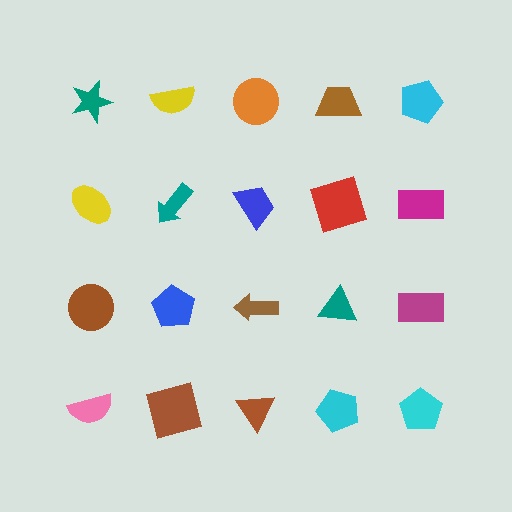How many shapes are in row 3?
5 shapes.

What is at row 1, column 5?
A cyan pentagon.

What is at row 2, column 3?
A blue trapezoid.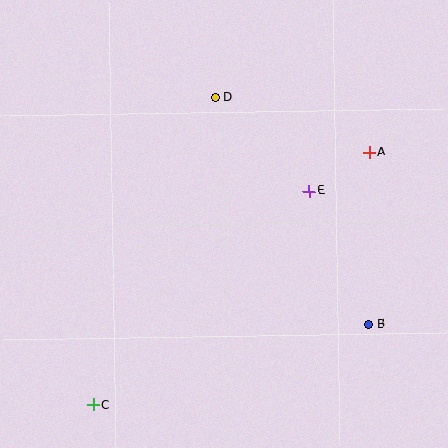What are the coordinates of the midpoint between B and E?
The midpoint between B and E is at (339, 257).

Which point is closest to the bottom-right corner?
Point B is closest to the bottom-right corner.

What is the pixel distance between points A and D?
The distance between A and D is 163 pixels.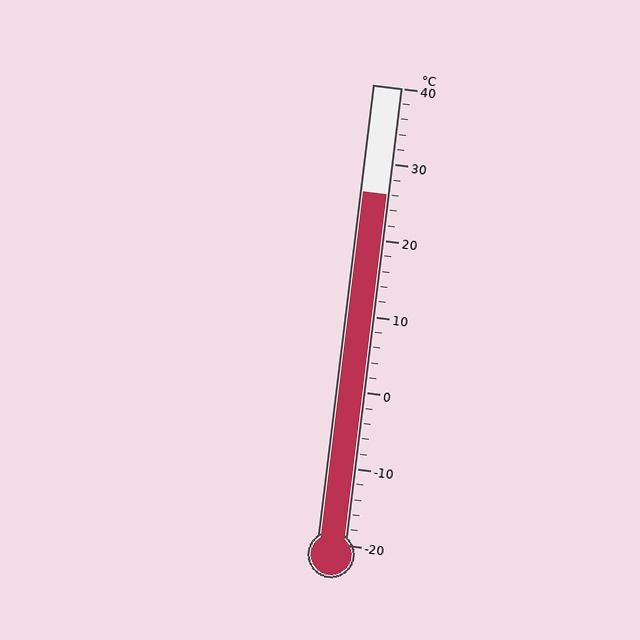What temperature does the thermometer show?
The thermometer shows approximately 26°C.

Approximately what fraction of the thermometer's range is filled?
The thermometer is filled to approximately 75% of its range.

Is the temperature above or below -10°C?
The temperature is above -10°C.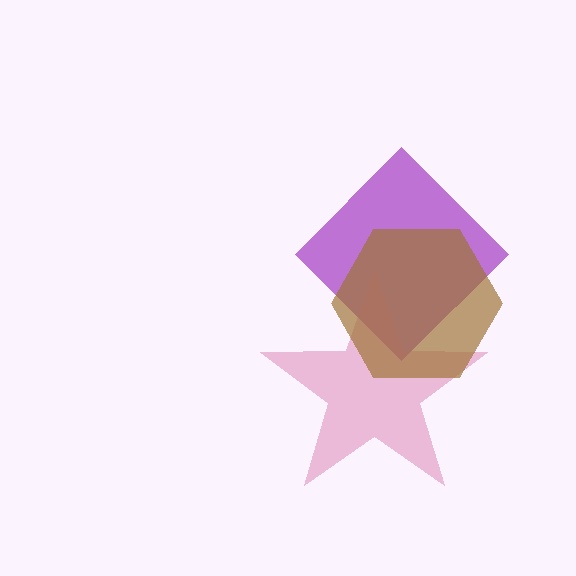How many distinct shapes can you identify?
There are 3 distinct shapes: a purple diamond, a pink star, a brown hexagon.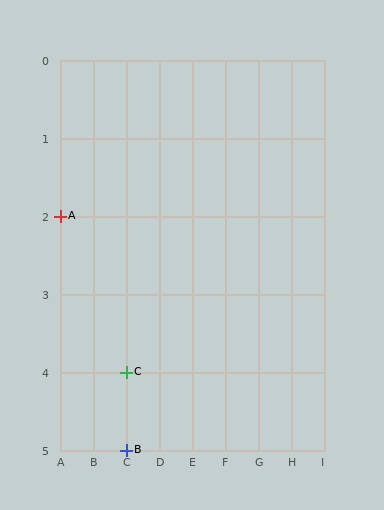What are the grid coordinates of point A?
Point A is at grid coordinates (A, 2).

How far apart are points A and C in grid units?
Points A and C are 2 columns and 2 rows apart (about 2.8 grid units diagonally).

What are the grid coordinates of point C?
Point C is at grid coordinates (C, 4).